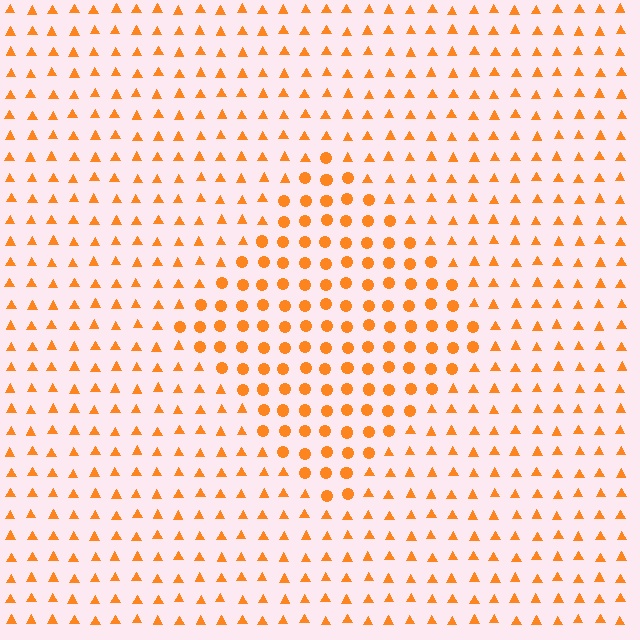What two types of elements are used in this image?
The image uses circles inside the diamond region and triangles outside it.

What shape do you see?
I see a diamond.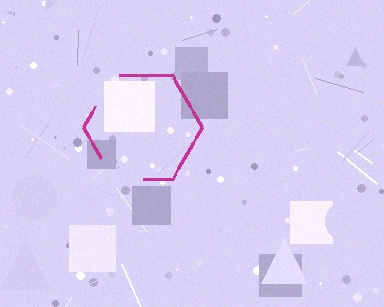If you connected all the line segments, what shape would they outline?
They would outline a hexagon.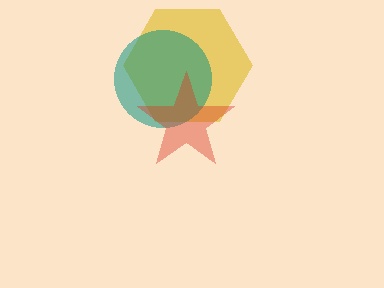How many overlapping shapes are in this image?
There are 3 overlapping shapes in the image.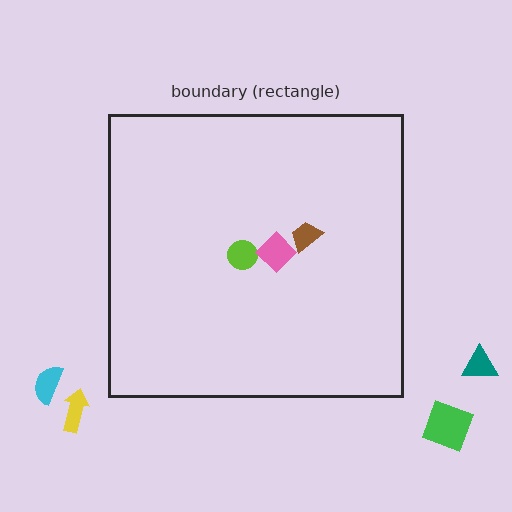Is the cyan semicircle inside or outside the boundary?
Outside.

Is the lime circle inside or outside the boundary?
Inside.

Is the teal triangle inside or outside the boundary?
Outside.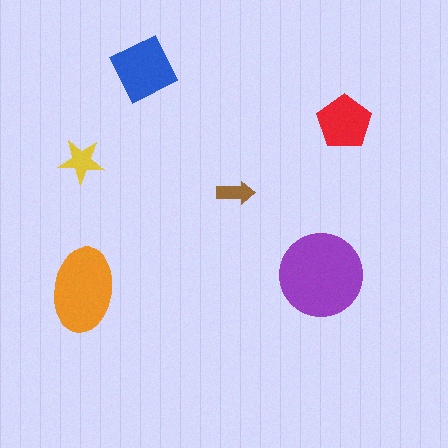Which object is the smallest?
The brown arrow.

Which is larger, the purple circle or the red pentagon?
The purple circle.